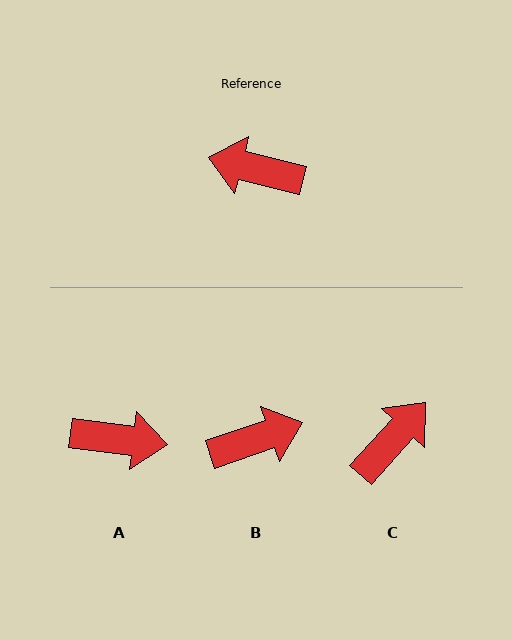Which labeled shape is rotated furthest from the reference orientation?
A, about 173 degrees away.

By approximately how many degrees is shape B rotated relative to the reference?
Approximately 147 degrees clockwise.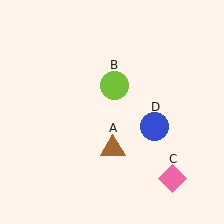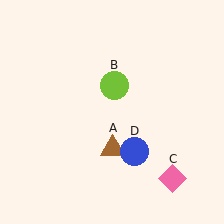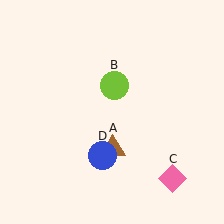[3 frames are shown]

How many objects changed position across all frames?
1 object changed position: blue circle (object D).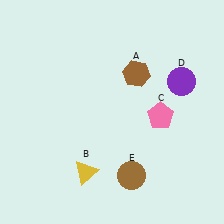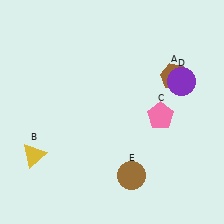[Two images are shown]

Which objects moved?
The objects that moved are: the brown hexagon (A), the yellow triangle (B).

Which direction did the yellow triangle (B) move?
The yellow triangle (B) moved left.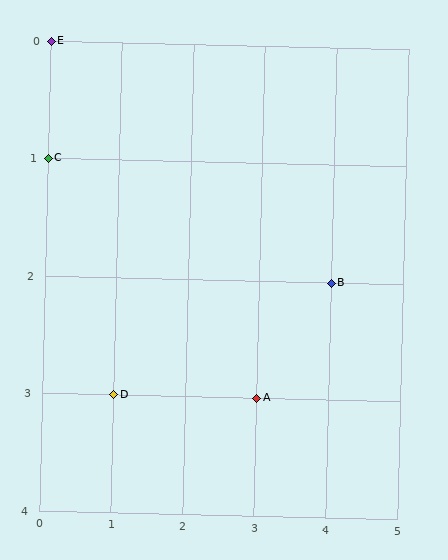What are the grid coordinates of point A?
Point A is at grid coordinates (3, 3).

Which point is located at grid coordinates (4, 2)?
Point B is at (4, 2).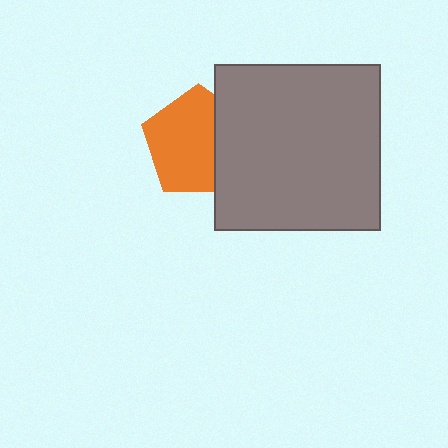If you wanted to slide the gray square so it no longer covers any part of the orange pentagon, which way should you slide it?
Slide it right — that is the most direct way to separate the two shapes.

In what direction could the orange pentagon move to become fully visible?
The orange pentagon could move left. That would shift it out from behind the gray square entirely.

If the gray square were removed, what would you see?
You would see the complete orange pentagon.